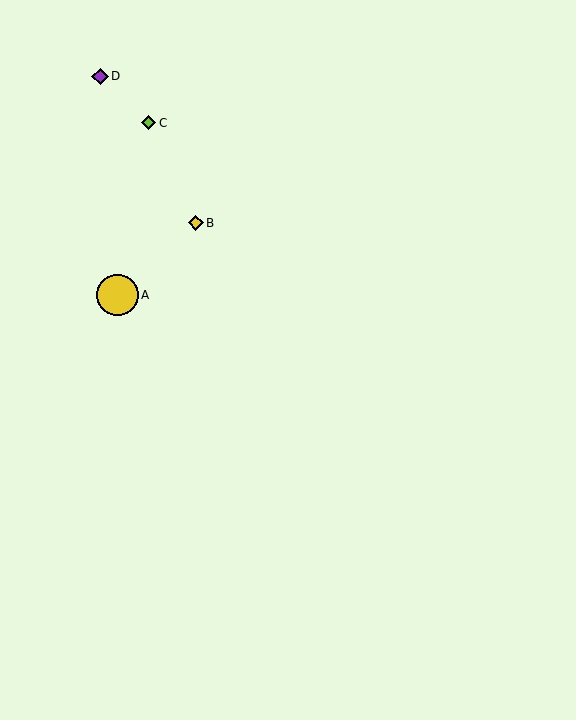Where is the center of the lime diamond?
The center of the lime diamond is at (149, 123).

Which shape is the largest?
The yellow circle (labeled A) is the largest.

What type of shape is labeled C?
Shape C is a lime diamond.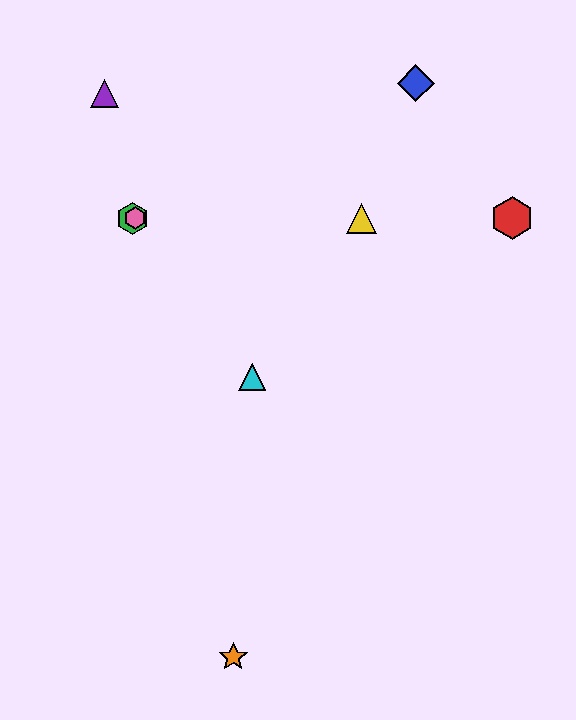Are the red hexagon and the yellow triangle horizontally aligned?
Yes, both are at y≈218.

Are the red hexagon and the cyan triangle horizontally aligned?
No, the red hexagon is at y≈218 and the cyan triangle is at y≈377.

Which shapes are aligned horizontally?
The red hexagon, the green hexagon, the yellow triangle, the pink hexagon are aligned horizontally.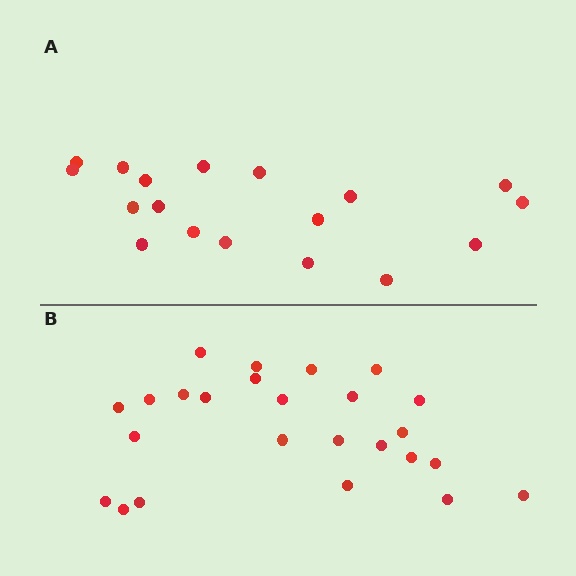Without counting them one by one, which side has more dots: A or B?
Region B (the bottom region) has more dots.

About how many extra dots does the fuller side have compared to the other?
Region B has roughly 8 or so more dots than region A.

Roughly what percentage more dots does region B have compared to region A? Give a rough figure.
About 40% more.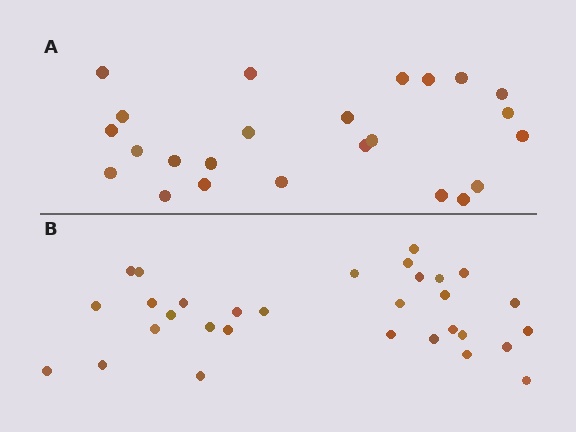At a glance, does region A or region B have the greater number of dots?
Region B (the bottom region) has more dots.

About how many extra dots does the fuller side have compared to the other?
Region B has roughly 8 or so more dots than region A.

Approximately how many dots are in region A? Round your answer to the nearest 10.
About 20 dots. (The exact count is 24, which rounds to 20.)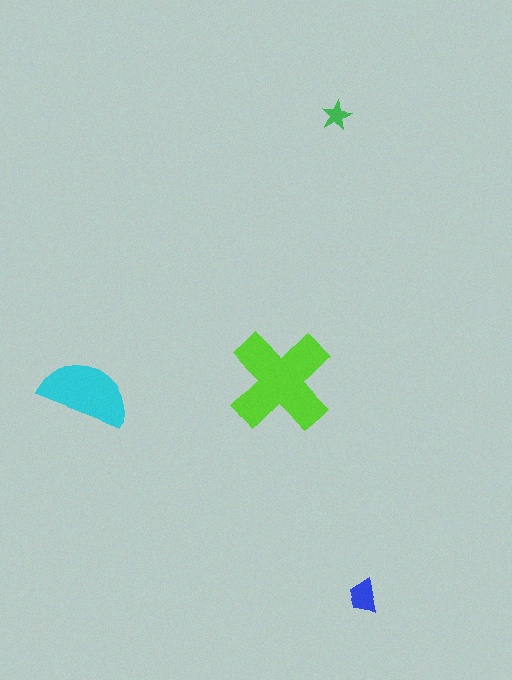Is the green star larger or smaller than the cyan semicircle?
Smaller.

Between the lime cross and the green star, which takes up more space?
The lime cross.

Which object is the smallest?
The green star.